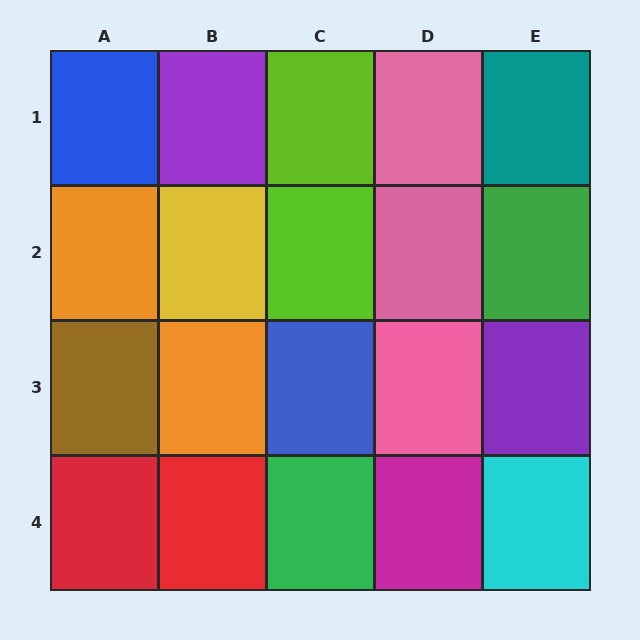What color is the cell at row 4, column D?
Magenta.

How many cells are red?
2 cells are red.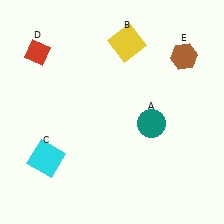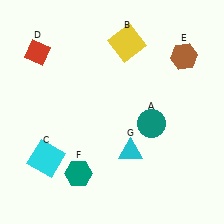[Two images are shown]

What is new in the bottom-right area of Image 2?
A cyan triangle (G) was added in the bottom-right area of Image 2.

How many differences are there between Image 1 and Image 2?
There are 2 differences between the two images.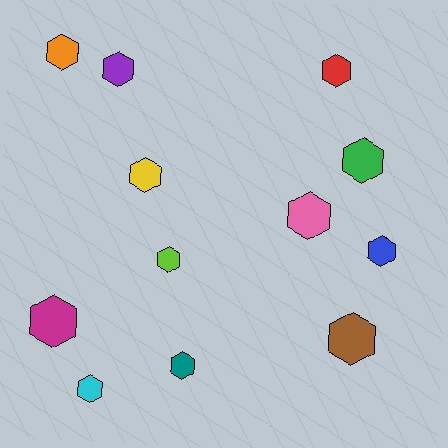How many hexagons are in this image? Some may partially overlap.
There are 12 hexagons.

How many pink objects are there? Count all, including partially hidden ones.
There is 1 pink object.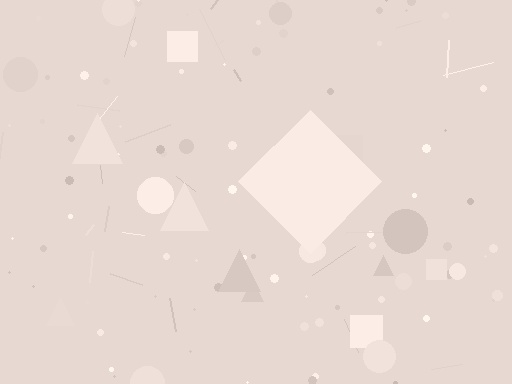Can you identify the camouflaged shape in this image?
The camouflaged shape is a diamond.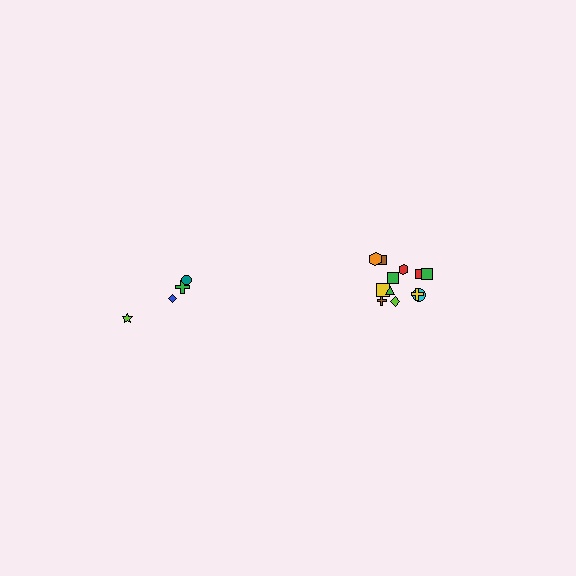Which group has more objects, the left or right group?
The right group.